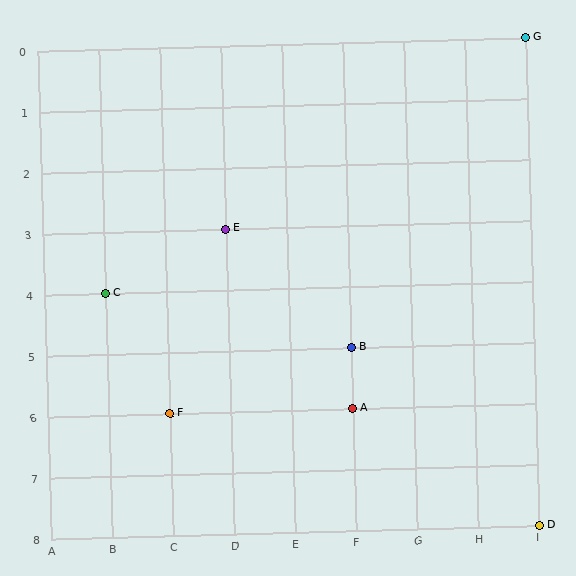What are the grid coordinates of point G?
Point G is at grid coordinates (I, 0).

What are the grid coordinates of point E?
Point E is at grid coordinates (D, 3).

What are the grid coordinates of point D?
Point D is at grid coordinates (I, 8).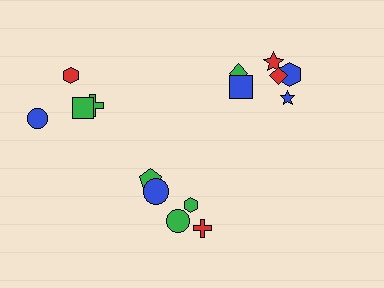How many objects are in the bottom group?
There are 5 objects.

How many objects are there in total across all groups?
There are 15 objects.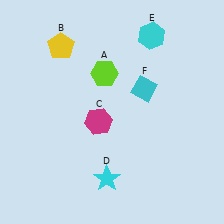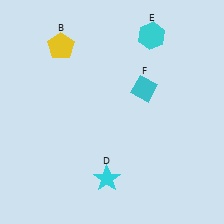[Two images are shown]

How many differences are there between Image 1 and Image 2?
There are 2 differences between the two images.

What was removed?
The lime hexagon (A), the magenta hexagon (C) were removed in Image 2.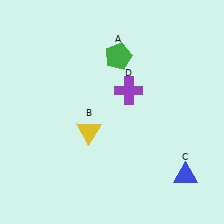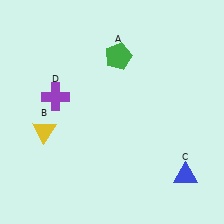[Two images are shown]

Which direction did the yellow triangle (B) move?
The yellow triangle (B) moved left.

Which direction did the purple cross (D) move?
The purple cross (D) moved left.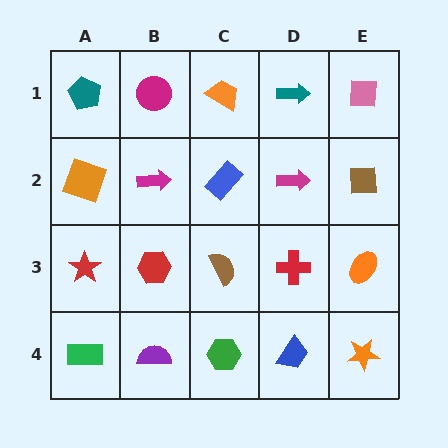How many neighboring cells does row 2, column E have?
3.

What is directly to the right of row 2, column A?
A magenta arrow.